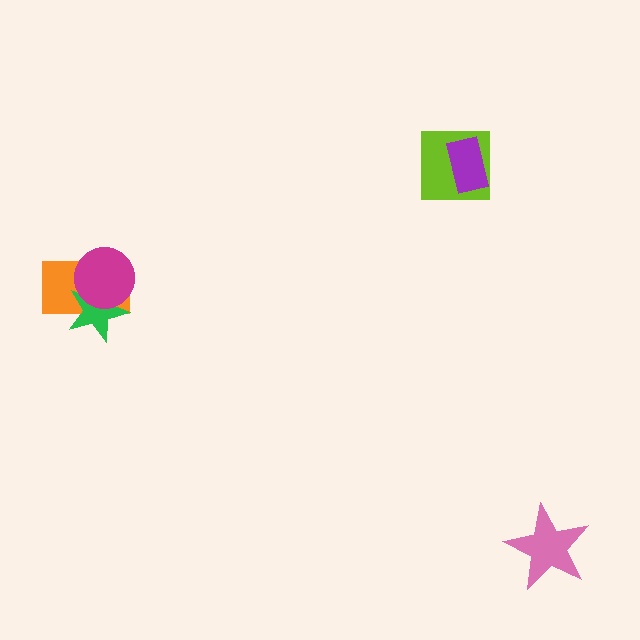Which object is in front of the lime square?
The purple rectangle is in front of the lime square.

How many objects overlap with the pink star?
0 objects overlap with the pink star.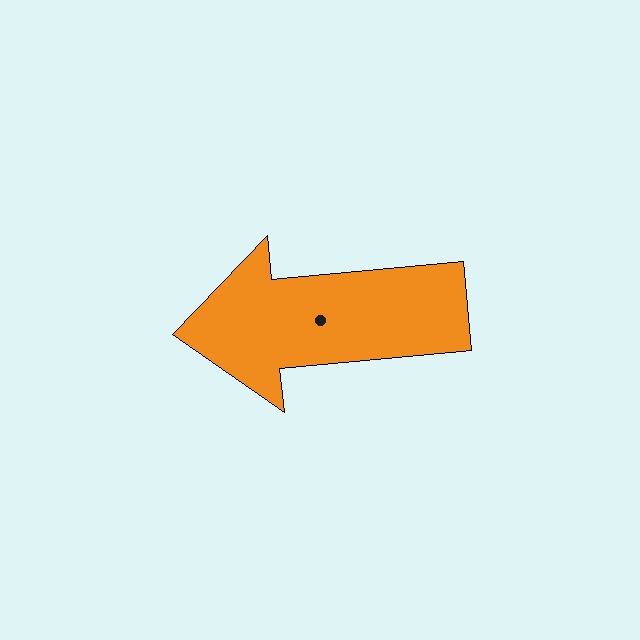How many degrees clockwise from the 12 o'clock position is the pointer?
Approximately 265 degrees.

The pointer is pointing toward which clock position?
Roughly 9 o'clock.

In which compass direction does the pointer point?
West.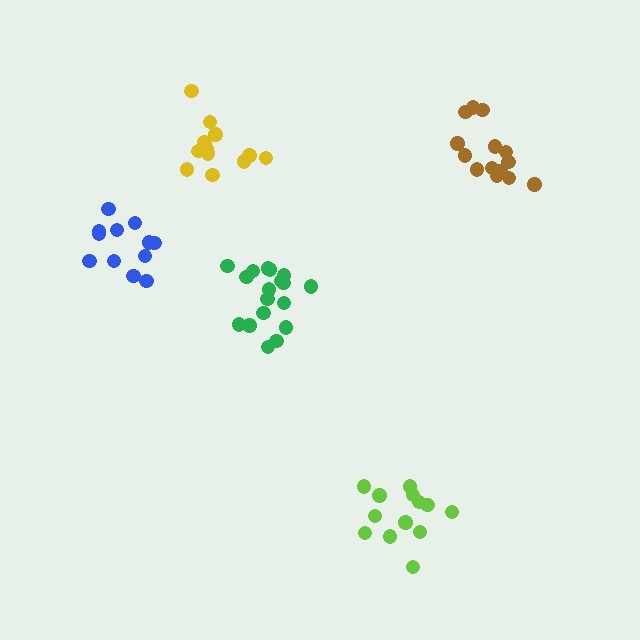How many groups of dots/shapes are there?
There are 5 groups.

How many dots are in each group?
Group 1: 18 dots, Group 2: 12 dots, Group 3: 12 dots, Group 4: 13 dots, Group 5: 14 dots (69 total).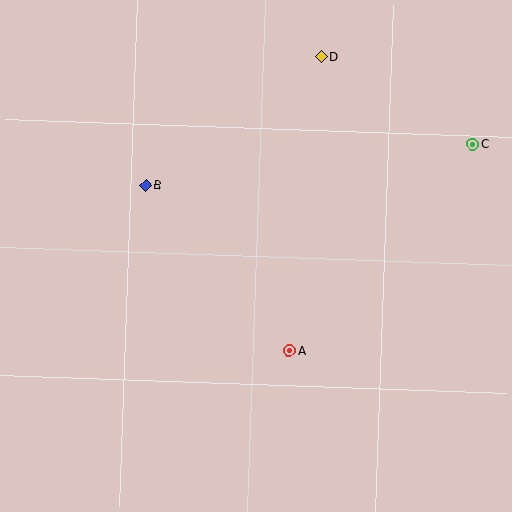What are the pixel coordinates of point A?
Point A is at (289, 351).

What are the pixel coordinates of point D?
Point D is at (321, 57).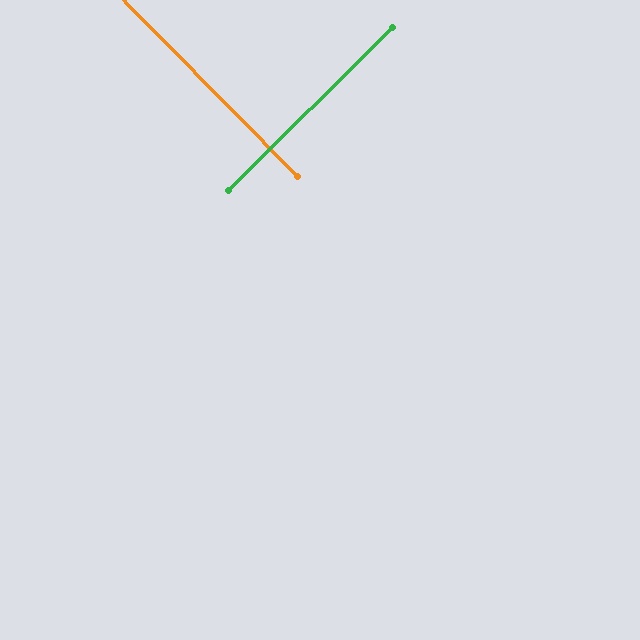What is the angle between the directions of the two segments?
Approximately 90 degrees.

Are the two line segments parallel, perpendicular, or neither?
Perpendicular — they meet at approximately 90°.